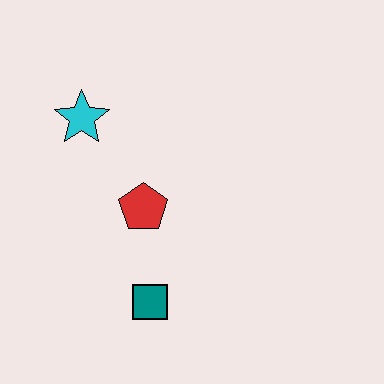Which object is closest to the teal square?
The red pentagon is closest to the teal square.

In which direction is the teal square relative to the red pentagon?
The teal square is below the red pentagon.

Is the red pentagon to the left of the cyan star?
No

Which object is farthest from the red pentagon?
The cyan star is farthest from the red pentagon.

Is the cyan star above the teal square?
Yes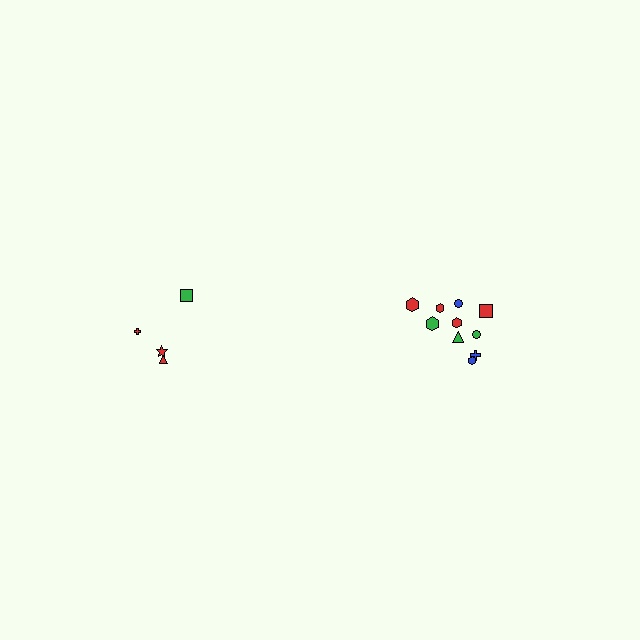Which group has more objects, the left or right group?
The right group.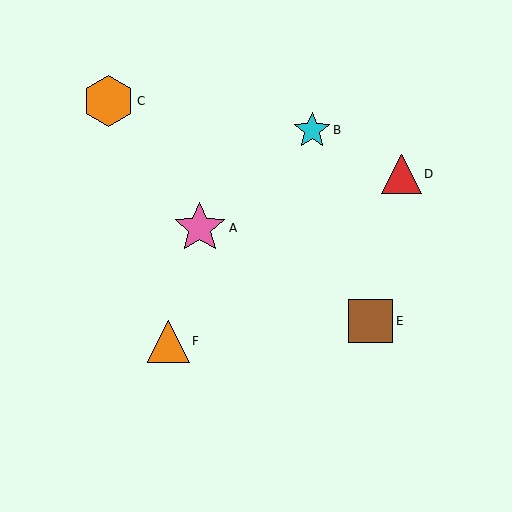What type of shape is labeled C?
Shape C is an orange hexagon.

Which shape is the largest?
The pink star (labeled A) is the largest.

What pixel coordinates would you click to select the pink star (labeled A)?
Click at (200, 228) to select the pink star A.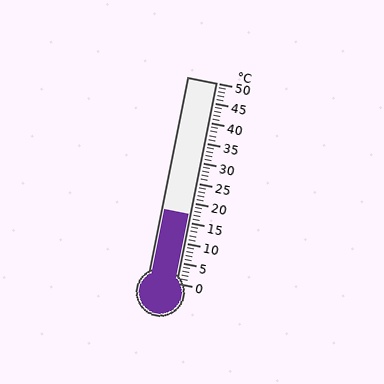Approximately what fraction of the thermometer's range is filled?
The thermometer is filled to approximately 35% of its range.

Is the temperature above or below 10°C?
The temperature is above 10°C.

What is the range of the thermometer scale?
The thermometer scale ranges from 0°C to 50°C.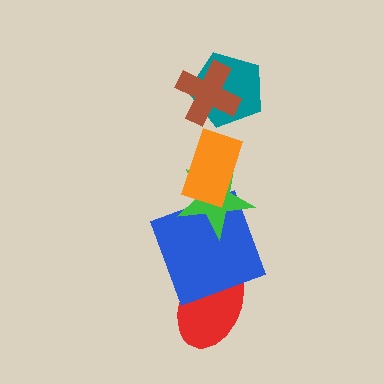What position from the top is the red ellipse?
The red ellipse is 6th from the top.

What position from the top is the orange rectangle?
The orange rectangle is 3rd from the top.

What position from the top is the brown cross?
The brown cross is 1st from the top.